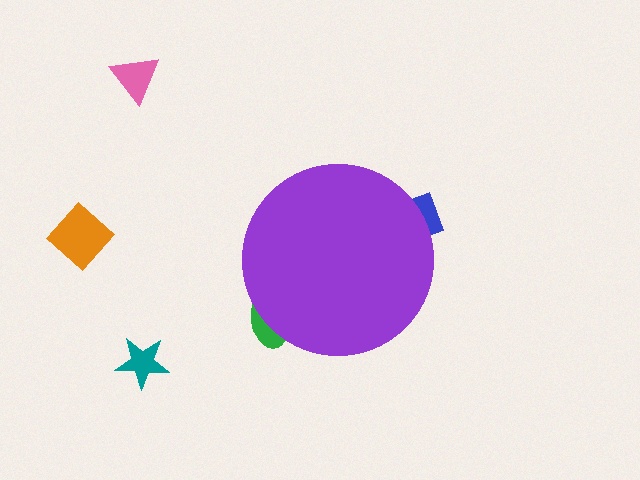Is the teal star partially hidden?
No, the teal star is fully visible.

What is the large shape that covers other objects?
A purple circle.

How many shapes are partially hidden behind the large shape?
2 shapes are partially hidden.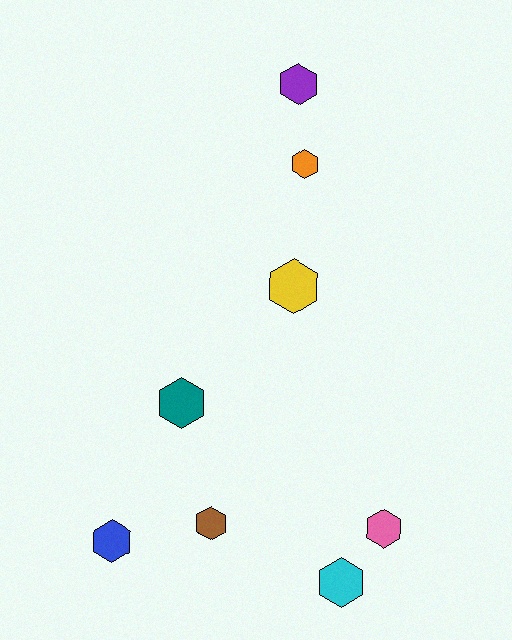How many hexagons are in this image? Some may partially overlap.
There are 8 hexagons.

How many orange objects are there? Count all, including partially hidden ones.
There is 1 orange object.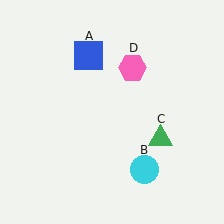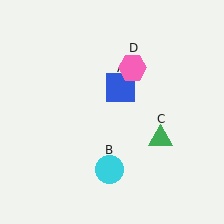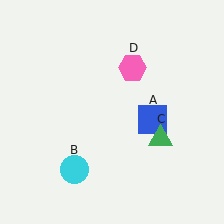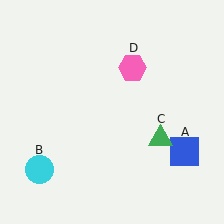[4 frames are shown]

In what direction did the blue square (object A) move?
The blue square (object A) moved down and to the right.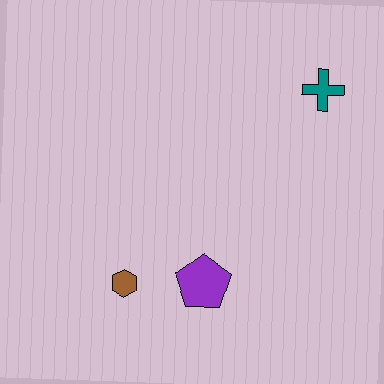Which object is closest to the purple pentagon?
The brown hexagon is closest to the purple pentagon.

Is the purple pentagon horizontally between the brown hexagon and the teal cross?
Yes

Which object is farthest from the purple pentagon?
The teal cross is farthest from the purple pentagon.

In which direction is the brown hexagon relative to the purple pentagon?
The brown hexagon is to the left of the purple pentagon.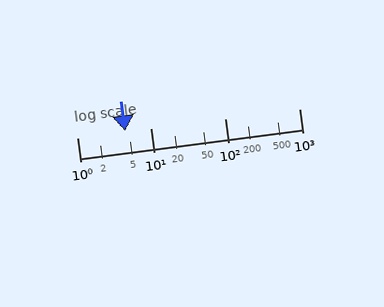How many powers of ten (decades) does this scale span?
The scale spans 3 decades, from 1 to 1000.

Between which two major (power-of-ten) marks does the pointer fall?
The pointer is between 1 and 10.